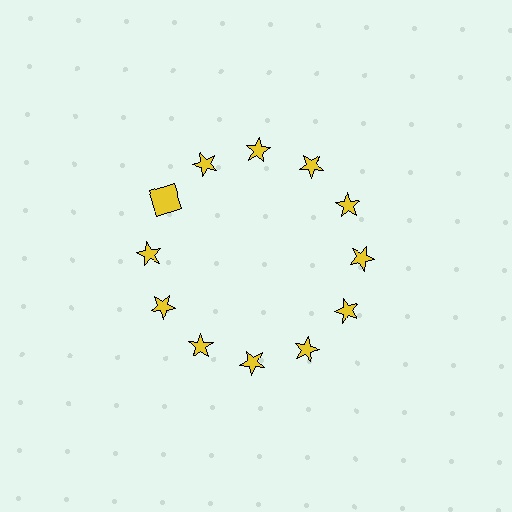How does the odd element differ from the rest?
It has a different shape: square instead of star.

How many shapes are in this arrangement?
There are 12 shapes arranged in a ring pattern.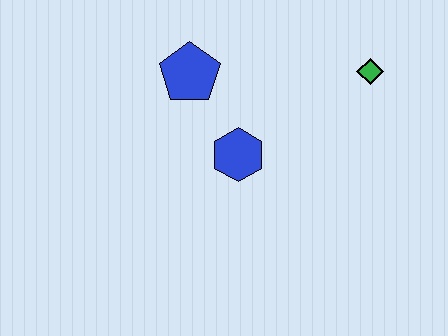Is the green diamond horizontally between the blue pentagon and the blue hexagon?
No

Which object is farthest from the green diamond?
The blue pentagon is farthest from the green diamond.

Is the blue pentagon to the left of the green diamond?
Yes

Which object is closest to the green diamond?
The blue hexagon is closest to the green diamond.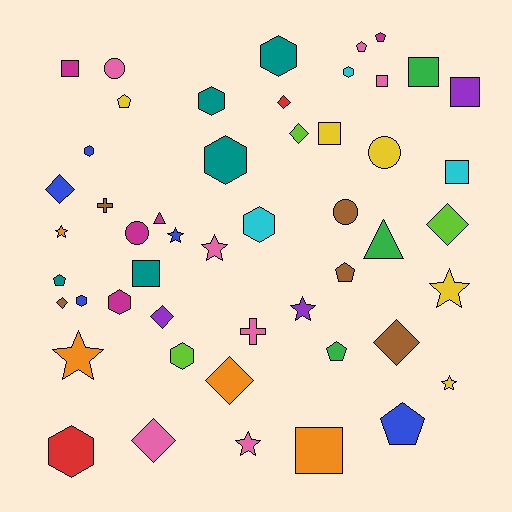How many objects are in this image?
There are 50 objects.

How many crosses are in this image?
There are 2 crosses.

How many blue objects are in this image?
There are 5 blue objects.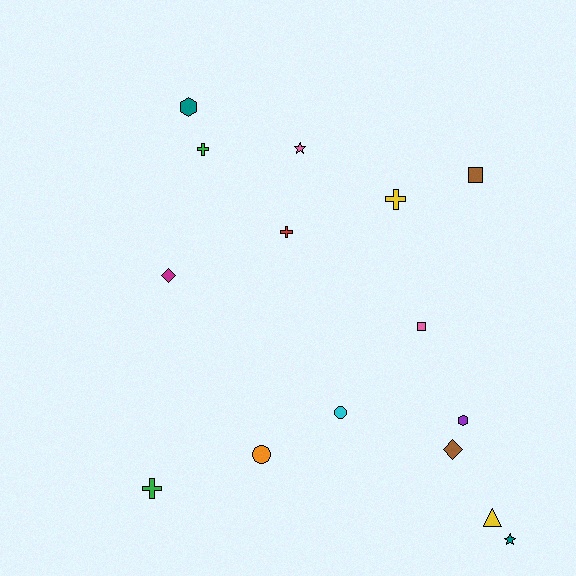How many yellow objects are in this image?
There are 2 yellow objects.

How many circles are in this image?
There are 2 circles.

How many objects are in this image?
There are 15 objects.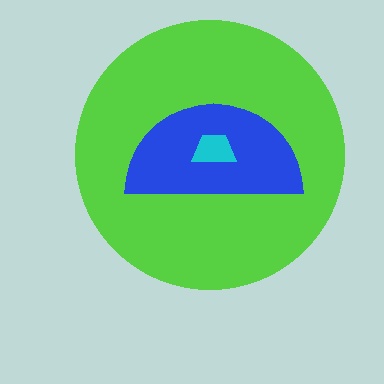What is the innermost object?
The cyan trapezoid.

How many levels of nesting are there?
3.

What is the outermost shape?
The lime circle.